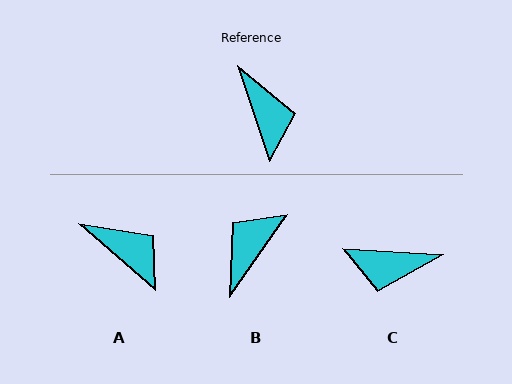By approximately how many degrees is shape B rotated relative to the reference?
Approximately 127 degrees counter-clockwise.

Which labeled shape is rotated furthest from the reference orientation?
B, about 127 degrees away.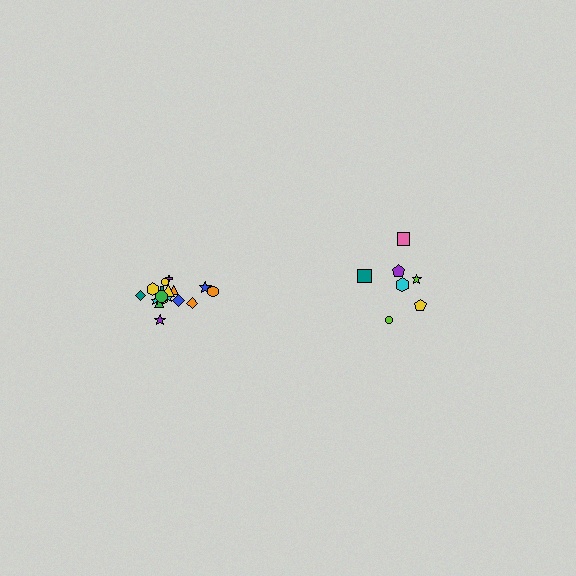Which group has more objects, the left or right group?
The left group.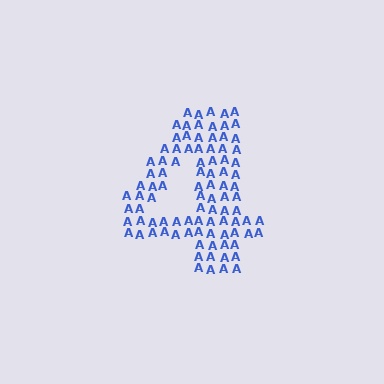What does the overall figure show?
The overall figure shows the digit 4.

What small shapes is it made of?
It is made of small letter A's.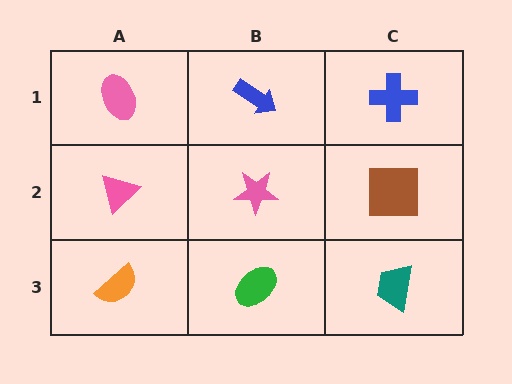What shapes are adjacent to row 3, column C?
A brown square (row 2, column C), a green ellipse (row 3, column B).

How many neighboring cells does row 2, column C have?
3.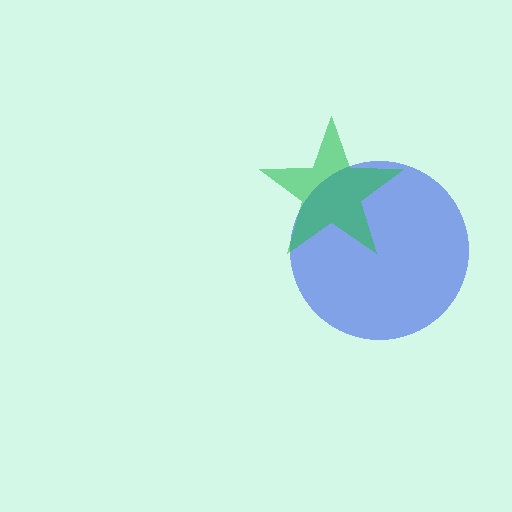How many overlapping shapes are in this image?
There are 2 overlapping shapes in the image.